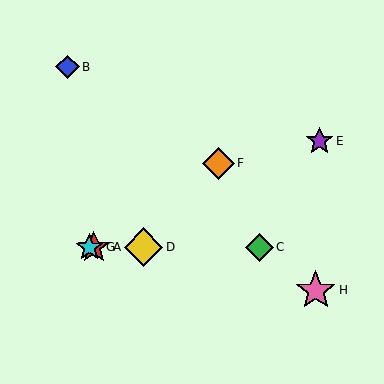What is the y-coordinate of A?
Object A is at y≈247.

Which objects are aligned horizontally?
Objects A, C, D, G are aligned horizontally.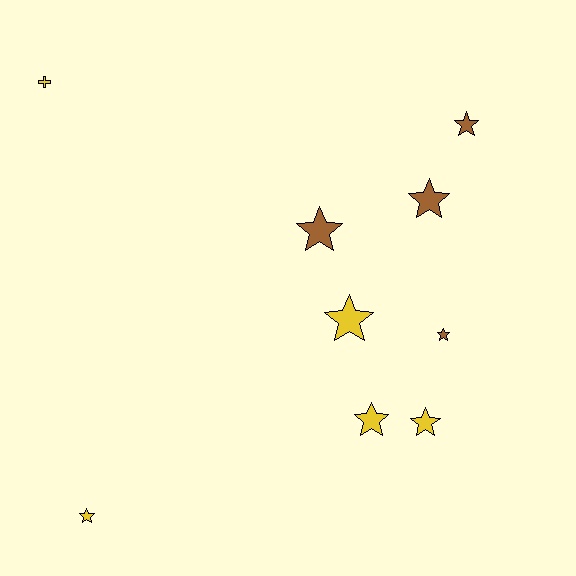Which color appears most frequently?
Yellow, with 5 objects.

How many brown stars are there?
There are 4 brown stars.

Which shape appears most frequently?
Star, with 8 objects.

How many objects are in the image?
There are 9 objects.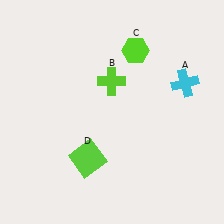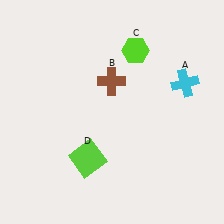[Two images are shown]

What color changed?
The cross (B) changed from lime in Image 1 to brown in Image 2.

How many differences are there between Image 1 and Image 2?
There is 1 difference between the two images.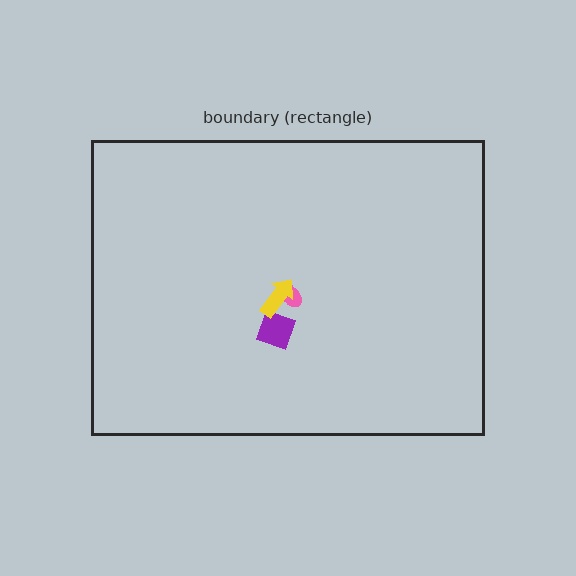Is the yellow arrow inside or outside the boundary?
Inside.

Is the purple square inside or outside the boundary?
Inside.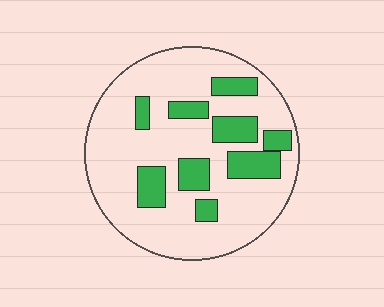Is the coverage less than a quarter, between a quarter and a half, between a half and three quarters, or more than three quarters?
Less than a quarter.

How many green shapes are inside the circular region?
9.